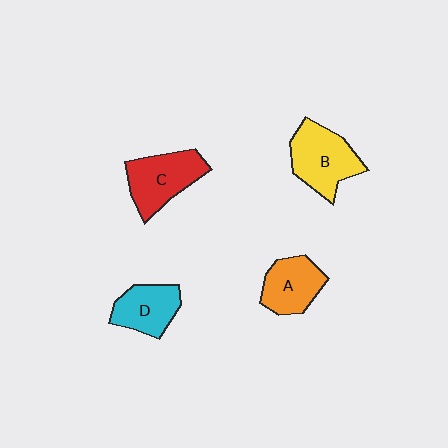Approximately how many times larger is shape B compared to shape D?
Approximately 1.3 times.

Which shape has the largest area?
Shape B (yellow).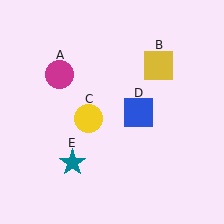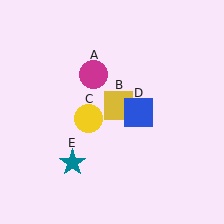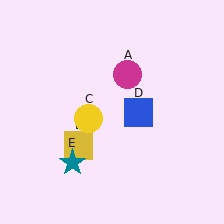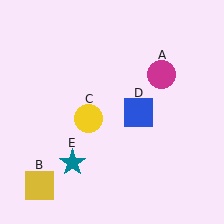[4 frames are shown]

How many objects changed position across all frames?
2 objects changed position: magenta circle (object A), yellow square (object B).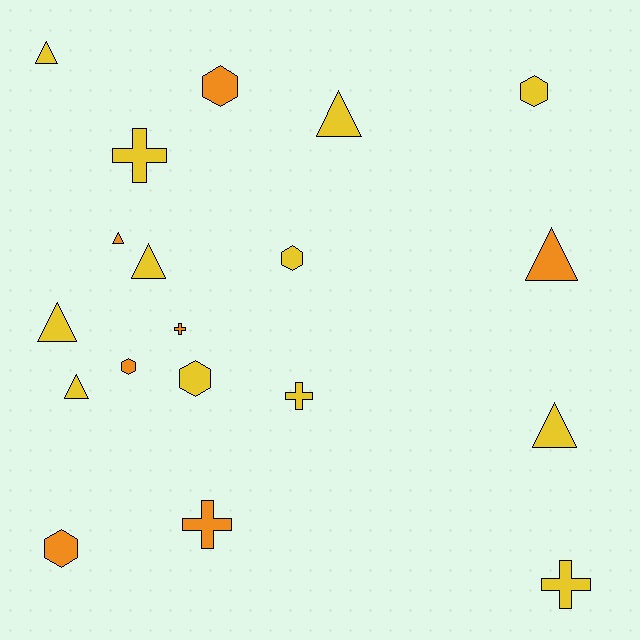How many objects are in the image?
There are 19 objects.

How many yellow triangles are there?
There are 6 yellow triangles.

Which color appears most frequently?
Yellow, with 12 objects.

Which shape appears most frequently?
Triangle, with 8 objects.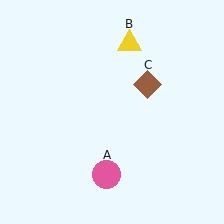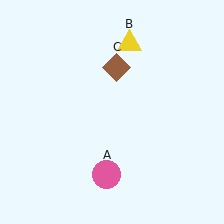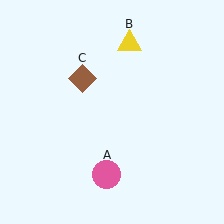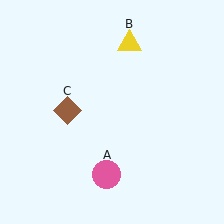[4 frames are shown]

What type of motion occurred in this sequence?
The brown diamond (object C) rotated counterclockwise around the center of the scene.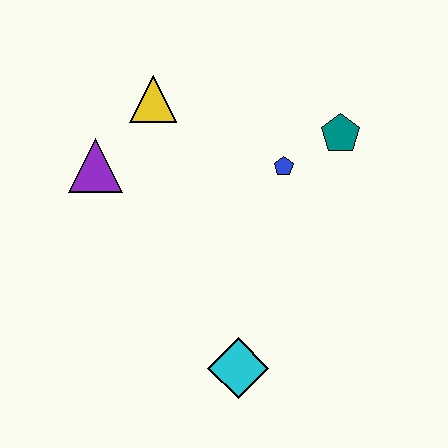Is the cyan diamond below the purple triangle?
Yes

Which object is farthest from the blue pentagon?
The cyan diamond is farthest from the blue pentagon.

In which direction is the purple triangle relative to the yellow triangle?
The purple triangle is below the yellow triangle.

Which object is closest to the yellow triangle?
The purple triangle is closest to the yellow triangle.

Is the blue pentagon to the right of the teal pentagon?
No